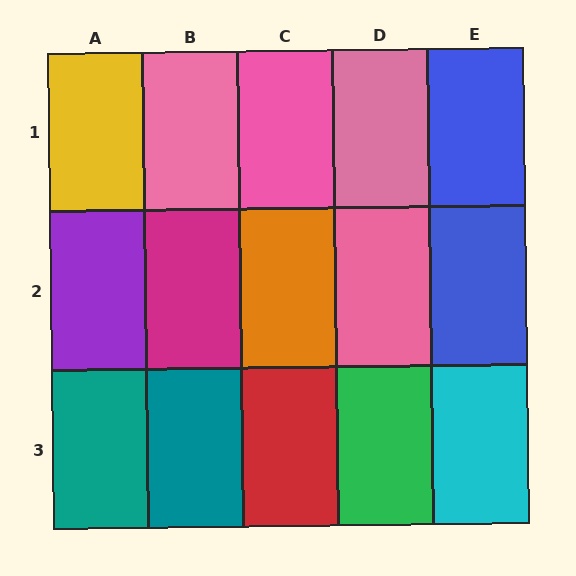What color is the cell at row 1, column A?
Yellow.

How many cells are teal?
2 cells are teal.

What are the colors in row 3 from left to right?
Teal, teal, red, green, cyan.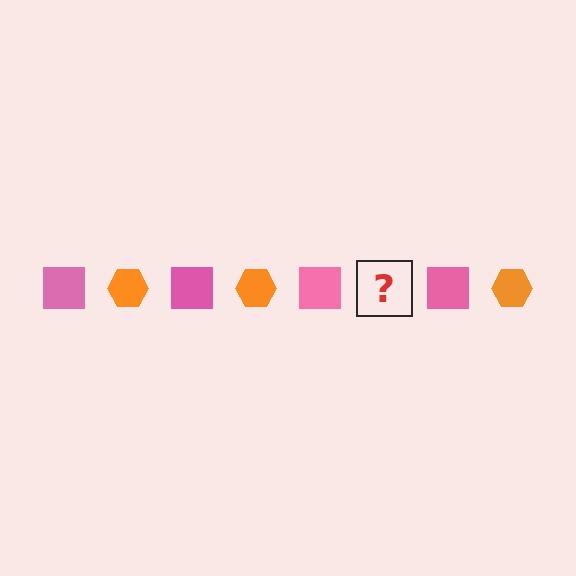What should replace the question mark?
The question mark should be replaced with an orange hexagon.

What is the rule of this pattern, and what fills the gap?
The rule is that the pattern alternates between pink square and orange hexagon. The gap should be filled with an orange hexagon.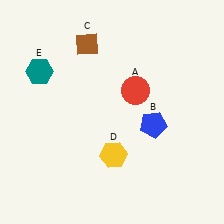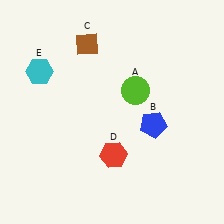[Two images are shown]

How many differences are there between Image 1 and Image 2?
There are 3 differences between the two images.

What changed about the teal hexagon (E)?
In Image 1, E is teal. In Image 2, it changed to cyan.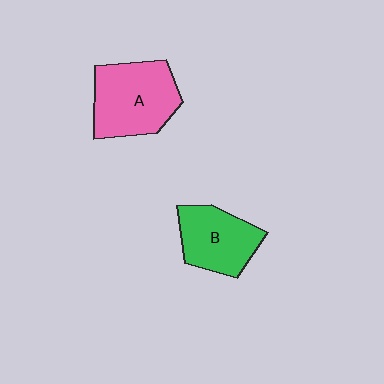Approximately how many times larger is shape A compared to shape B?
Approximately 1.3 times.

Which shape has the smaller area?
Shape B (green).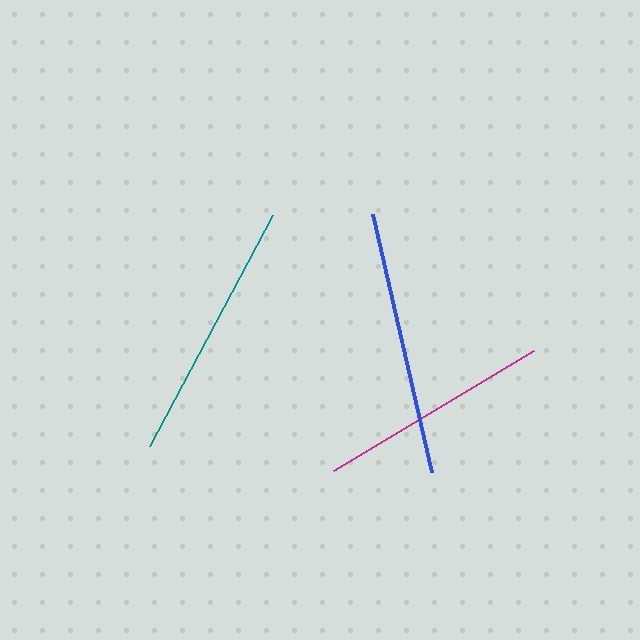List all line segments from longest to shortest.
From longest to shortest: blue, teal, magenta.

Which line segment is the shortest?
The magenta line is the shortest at approximately 234 pixels.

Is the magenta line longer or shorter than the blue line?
The blue line is longer than the magenta line.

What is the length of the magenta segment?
The magenta segment is approximately 234 pixels long.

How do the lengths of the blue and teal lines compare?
The blue and teal lines are approximately the same length.